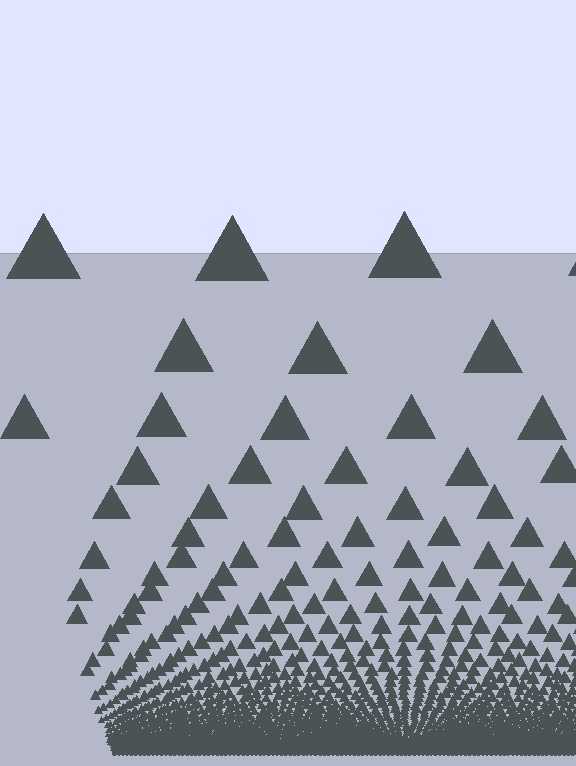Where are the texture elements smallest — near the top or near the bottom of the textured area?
Near the bottom.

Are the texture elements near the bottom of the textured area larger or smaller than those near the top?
Smaller. The gradient is inverted — elements near the bottom are smaller and denser.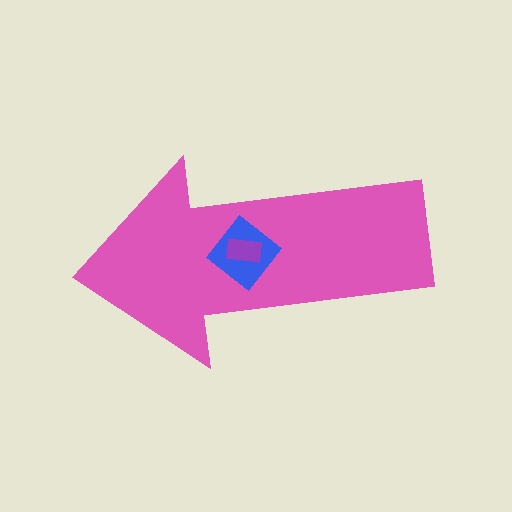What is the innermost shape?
The purple rectangle.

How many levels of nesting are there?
3.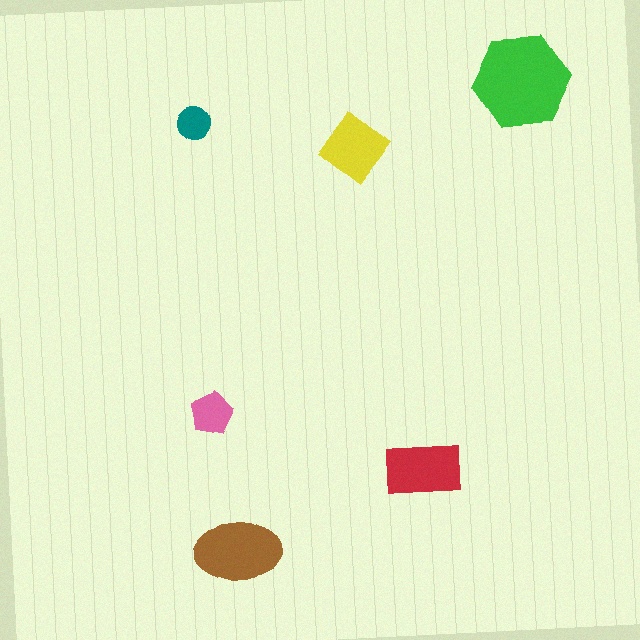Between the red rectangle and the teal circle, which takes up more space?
The red rectangle.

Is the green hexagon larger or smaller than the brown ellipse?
Larger.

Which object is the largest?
The green hexagon.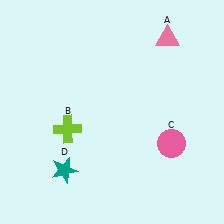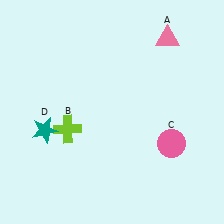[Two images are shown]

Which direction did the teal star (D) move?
The teal star (D) moved up.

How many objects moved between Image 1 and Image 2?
1 object moved between the two images.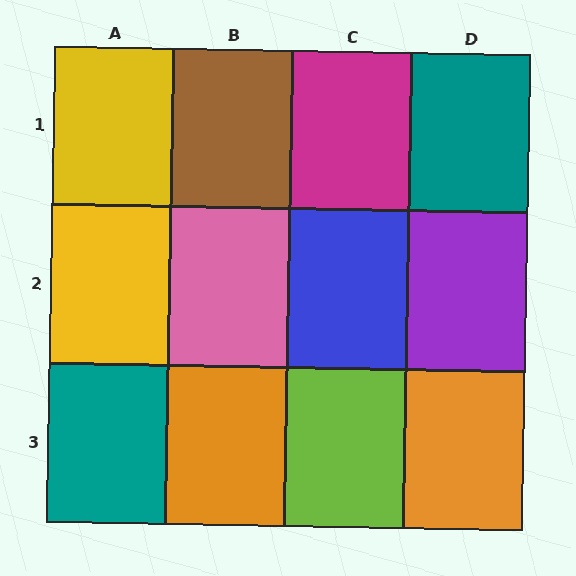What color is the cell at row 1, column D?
Teal.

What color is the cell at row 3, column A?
Teal.